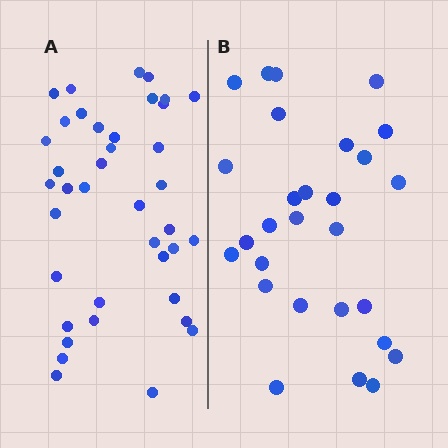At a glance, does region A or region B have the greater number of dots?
Region A (the left region) has more dots.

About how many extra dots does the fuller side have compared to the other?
Region A has roughly 12 or so more dots than region B.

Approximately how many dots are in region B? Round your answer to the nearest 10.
About 30 dots. (The exact count is 28, which rounds to 30.)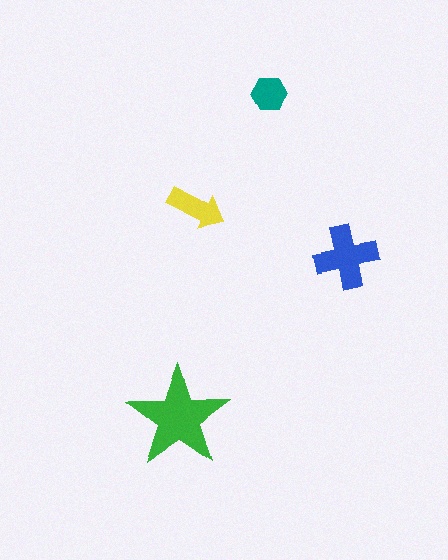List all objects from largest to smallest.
The green star, the blue cross, the yellow arrow, the teal hexagon.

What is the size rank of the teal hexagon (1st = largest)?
4th.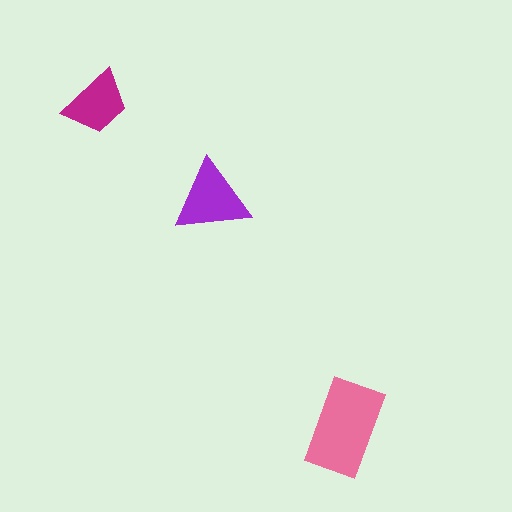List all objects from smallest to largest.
The magenta trapezoid, the purple triangle, the pink rectangle.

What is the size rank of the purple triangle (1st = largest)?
2nd.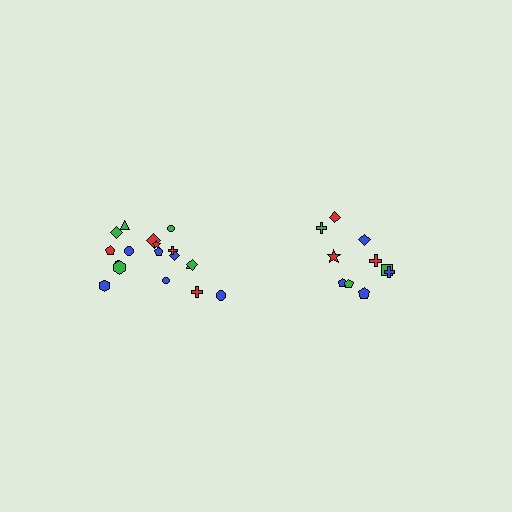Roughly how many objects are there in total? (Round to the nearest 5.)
Roughly 30 objects in total.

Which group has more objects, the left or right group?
The left group.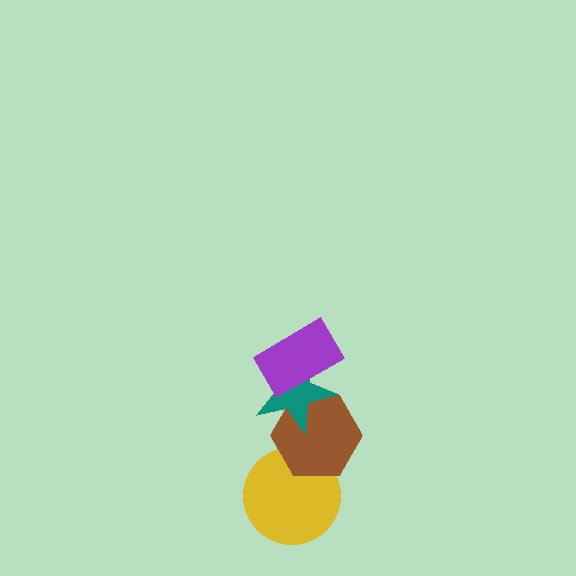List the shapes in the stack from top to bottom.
From top to bottom: the purple rectangle, the teal star, the brown hexagon, the yellow circle.